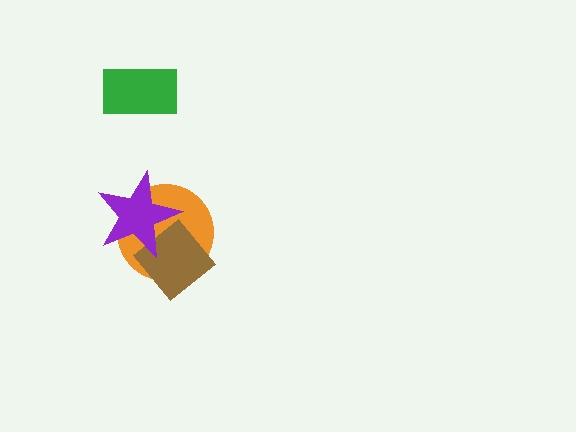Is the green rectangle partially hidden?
No, no other shape covers it.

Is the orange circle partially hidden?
Yes, it is partially covered by another shape.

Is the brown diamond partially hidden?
Yes, it is partially covered by another shape.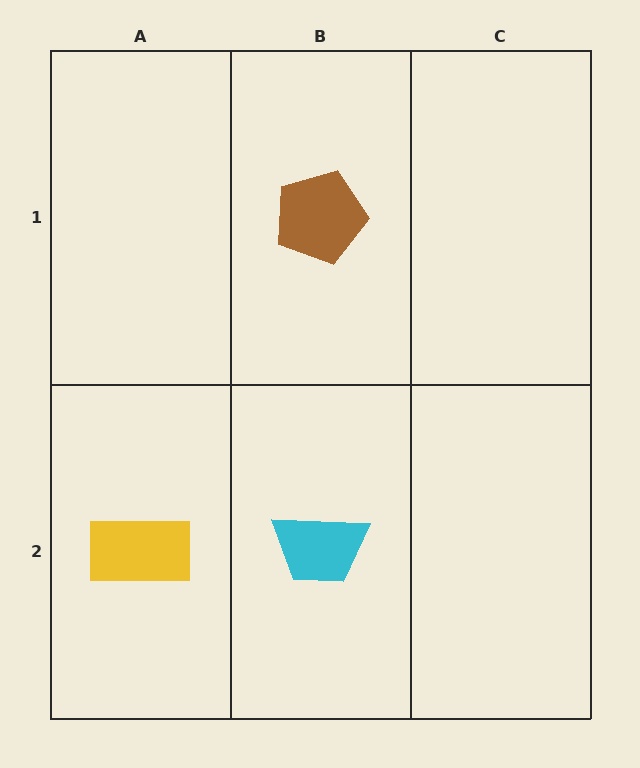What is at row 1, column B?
A brown pentagon.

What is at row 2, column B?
A cyan trapezoid.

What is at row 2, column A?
A yellow rectangle.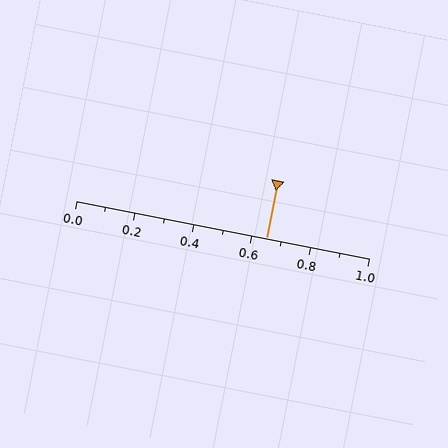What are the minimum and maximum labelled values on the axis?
The axis runs from 0.0 to 1.0.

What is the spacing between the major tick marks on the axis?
The major ticks are spaced 0.2 apart.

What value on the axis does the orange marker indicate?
The marker indicates approximately 0.65.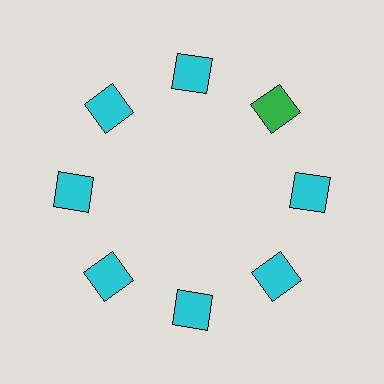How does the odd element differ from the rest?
It has a different color: green instead of cyan.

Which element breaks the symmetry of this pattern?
The green square at roughly the 2 o'clock position breaks the symmetry. All other shapes are cyan squares.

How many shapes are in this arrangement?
There are 8 shapes arranged in a ring pattern.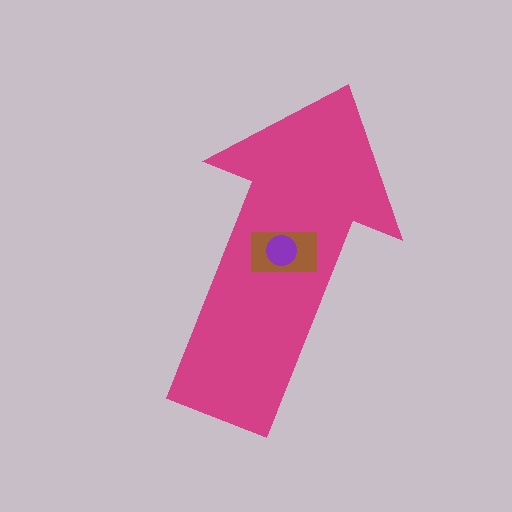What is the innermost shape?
The purple circle.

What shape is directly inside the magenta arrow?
The brown rectangle.